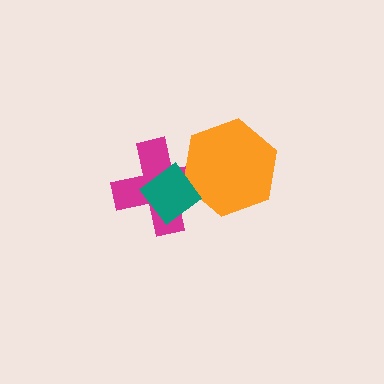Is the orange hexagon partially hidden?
Yes, it is partially covered by another shape.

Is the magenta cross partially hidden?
Yes, it is partially covered by another shape.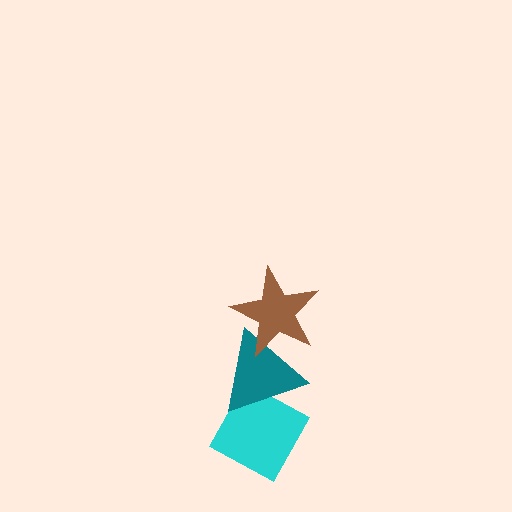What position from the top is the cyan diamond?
The cyan diamond is 3rd from the top.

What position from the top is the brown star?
The brown star is 1st from the top.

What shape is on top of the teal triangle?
The brown star is on top of the teal triangle.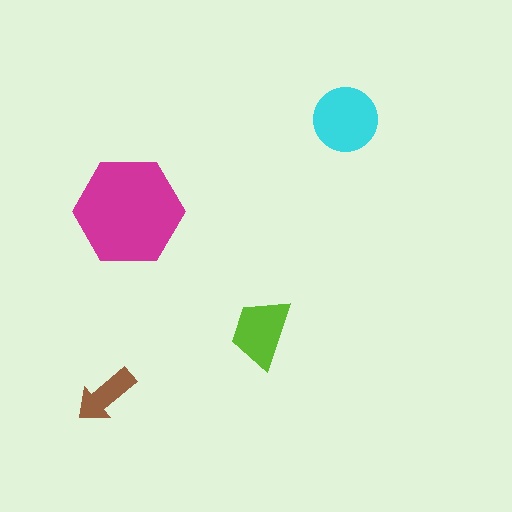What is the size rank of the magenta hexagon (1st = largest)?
1st.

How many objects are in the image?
There are 4 objects in the image.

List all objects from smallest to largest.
The brown arrow, the lime trapezoid, the cyan circle, the magenta hexagon.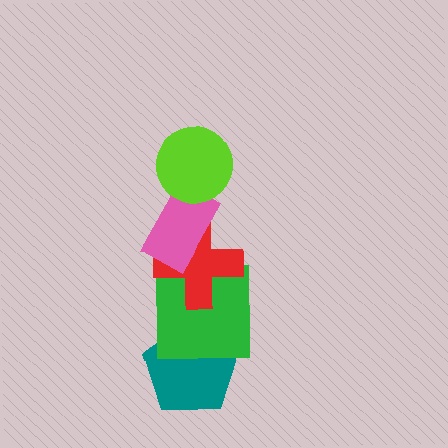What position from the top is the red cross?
The red cross is 3rd from the top.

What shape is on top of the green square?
The red cross is on top of the green square.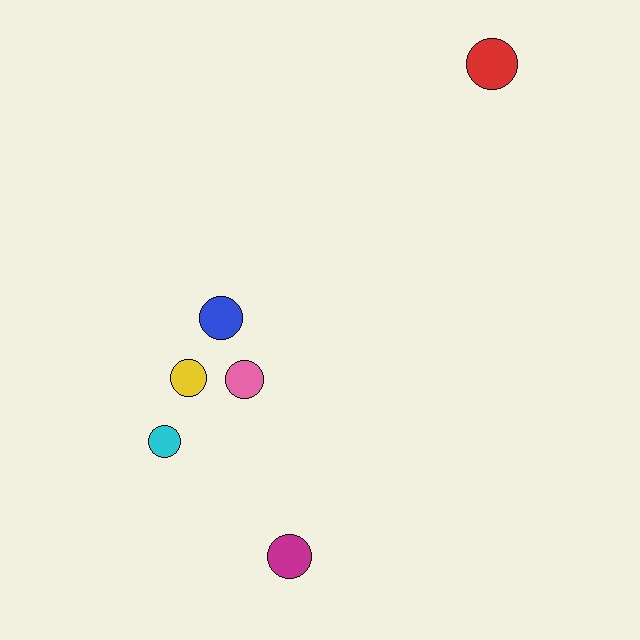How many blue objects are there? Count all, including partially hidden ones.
There is 1 blue object.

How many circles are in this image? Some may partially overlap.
There are 6 circles.